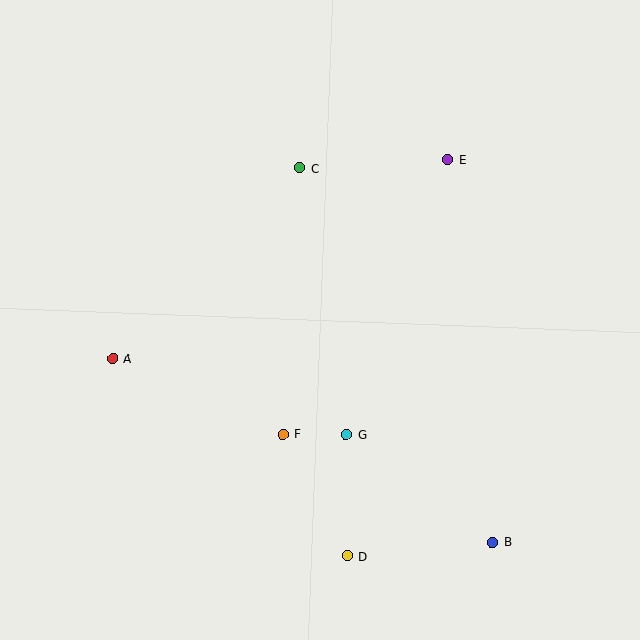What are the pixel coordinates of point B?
Point B is at (493, 542).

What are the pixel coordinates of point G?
Point G is at (347, 434).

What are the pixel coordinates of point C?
Point C is at (300, 168).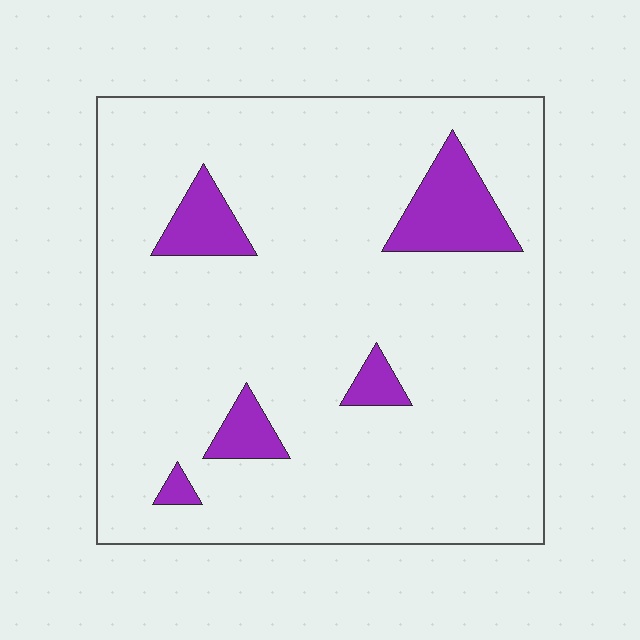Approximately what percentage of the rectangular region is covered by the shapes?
Approximately 10%.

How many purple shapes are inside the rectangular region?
5.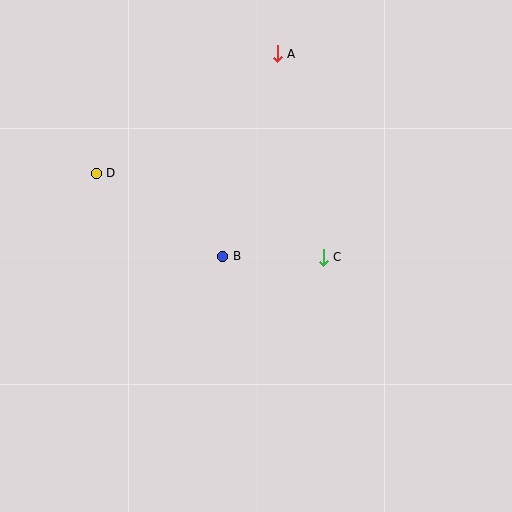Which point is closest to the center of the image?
Point B at (223, 256) is closest to the center.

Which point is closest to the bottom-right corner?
Point C is closest to the bottom-right corner.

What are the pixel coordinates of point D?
Point D is at (96, 173).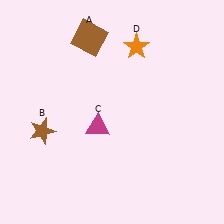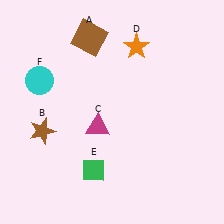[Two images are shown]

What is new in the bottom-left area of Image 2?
A green diamond (E) was added in the bottom-left area of Image 2.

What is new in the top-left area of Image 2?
A cyan circle (F) was added in the top-left area of Image 2.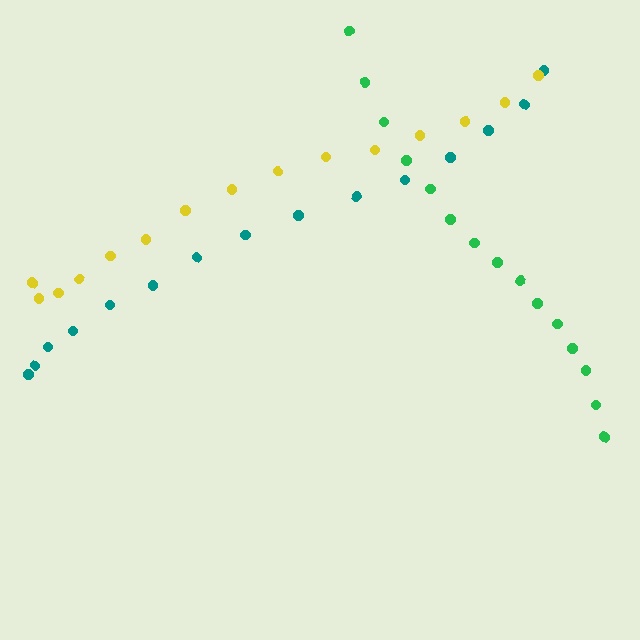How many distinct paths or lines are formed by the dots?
There are 3 distinct paths.